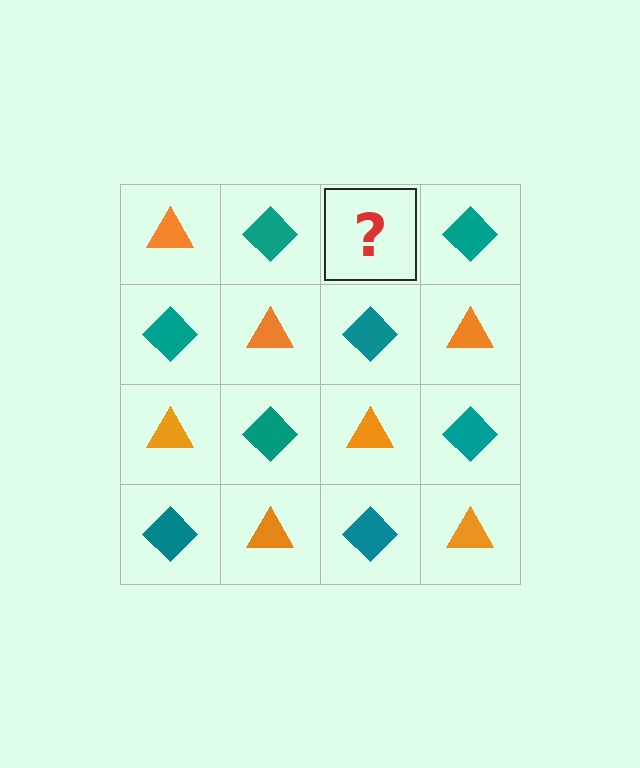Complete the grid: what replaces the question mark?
The question mark should be replaced with an orange triangle.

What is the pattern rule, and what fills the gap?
The rule is that it alternates orange triangle and teal diamond in a checkerboard pattern. The gap should be filled with an orange triangle.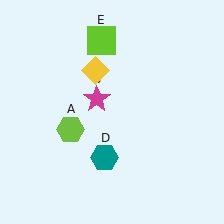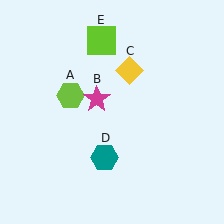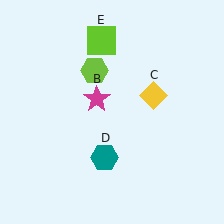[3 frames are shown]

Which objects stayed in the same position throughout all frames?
Magenta star (object B) and teal hexagon (object D) and lime square (object E) remained stationary.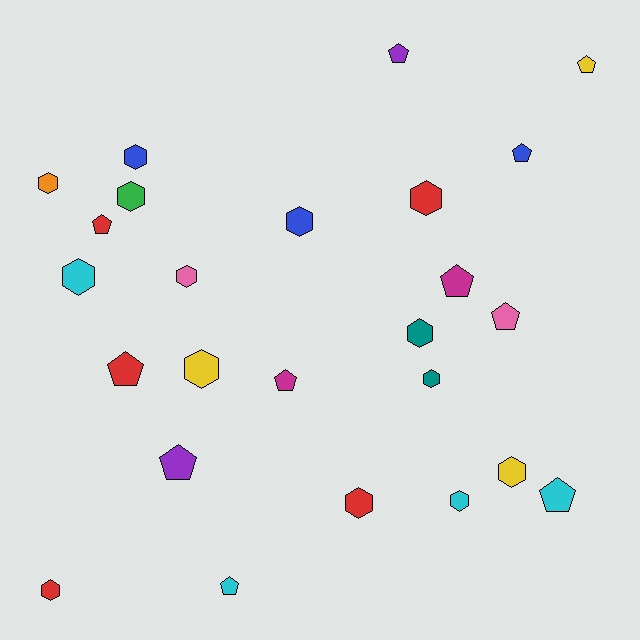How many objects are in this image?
There are 25 objects.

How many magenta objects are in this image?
There are 2 magenta objects.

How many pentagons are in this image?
There are 11 pentagons.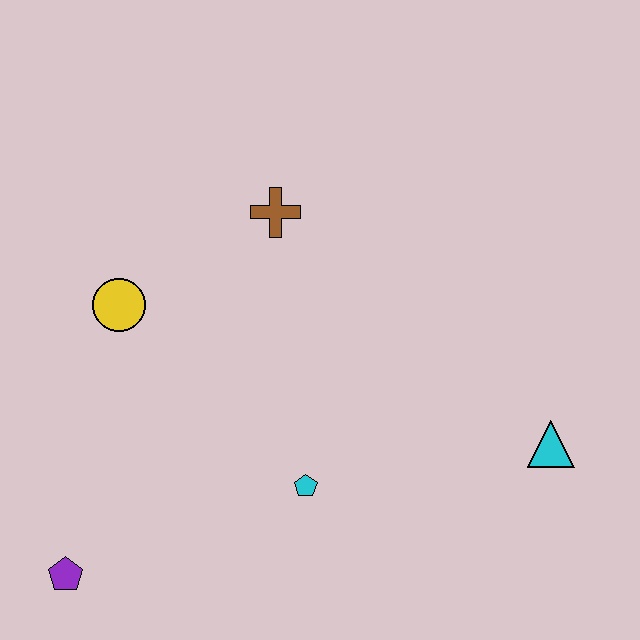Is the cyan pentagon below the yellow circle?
Yes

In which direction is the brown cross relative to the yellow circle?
The brown cross is to the right of the yellow circle.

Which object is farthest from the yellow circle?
The cyan triangle is farthest from the yellow circle.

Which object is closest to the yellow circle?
The brown cross is closest to the yellow circle.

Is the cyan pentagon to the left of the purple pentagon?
No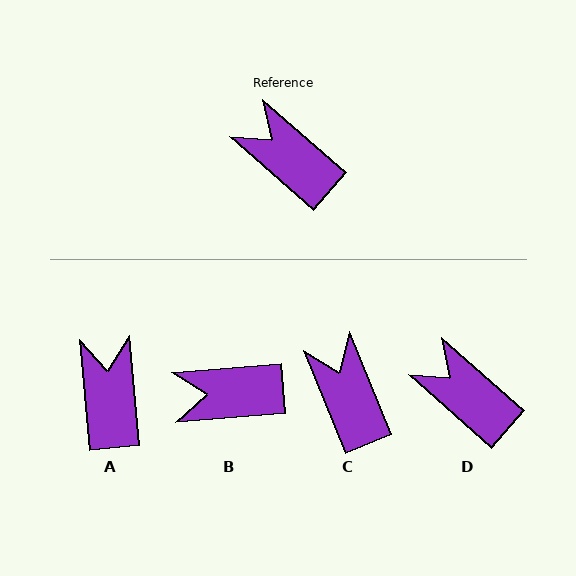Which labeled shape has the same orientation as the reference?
D.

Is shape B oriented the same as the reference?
No, it is off by about 46 degrees.